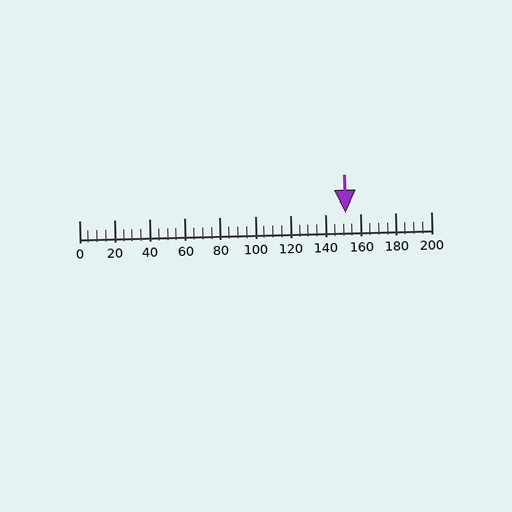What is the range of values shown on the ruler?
The ruler shows values from 0 to 200.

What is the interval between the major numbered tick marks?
The major tick marks are spaced 20 units apart.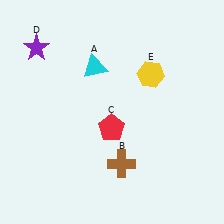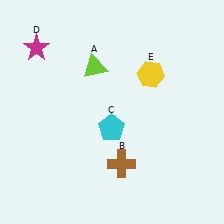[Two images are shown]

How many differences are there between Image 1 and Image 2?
There are 3 differences between the two images.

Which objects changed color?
A changed from cyan to lime. C changed from red to cyan. D changed from purple to magenta.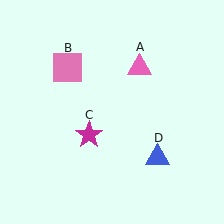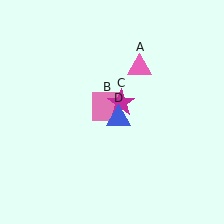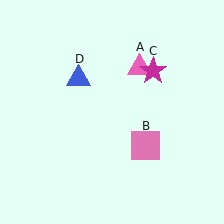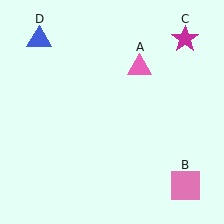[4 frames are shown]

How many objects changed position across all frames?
3 objects changed position: pink square (object B), magenta star (object C), blue triangle (object D).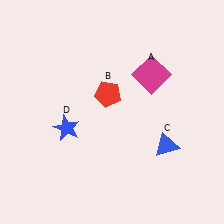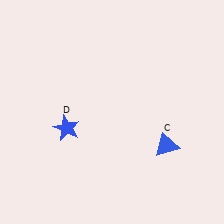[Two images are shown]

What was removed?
The red pentagon (B), the magenta square (A) were removed in Image 2.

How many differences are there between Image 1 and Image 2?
There are 2 differences between the two images.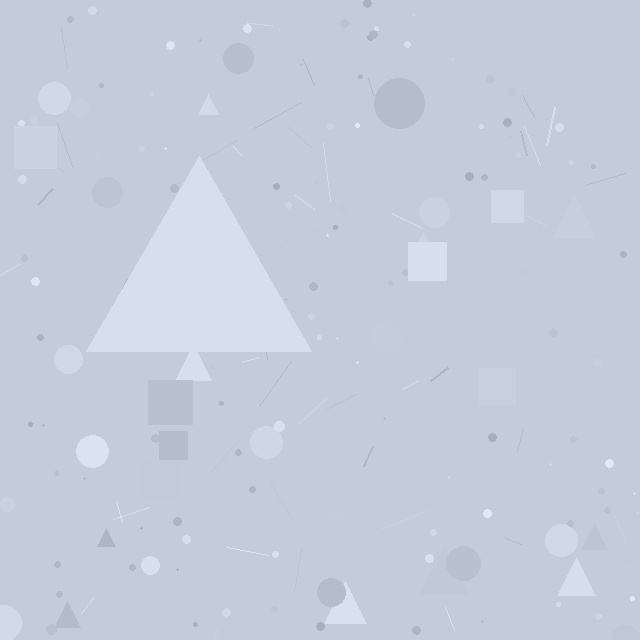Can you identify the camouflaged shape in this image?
The camouflaged shape is a triangle.